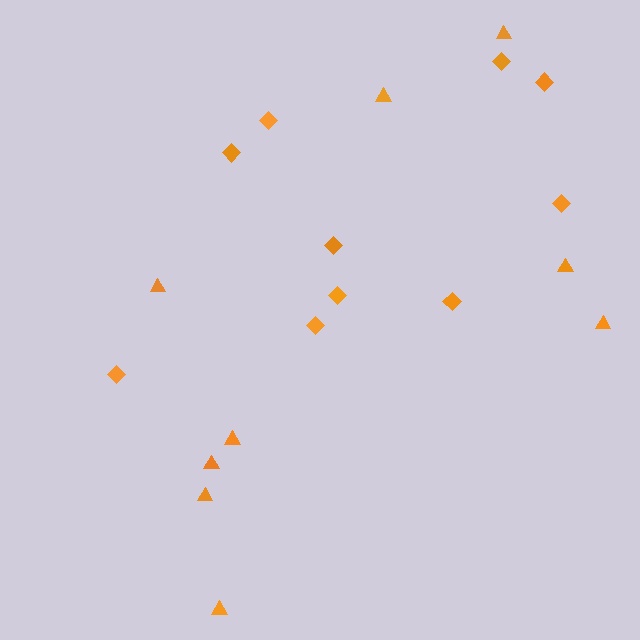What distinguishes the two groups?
There are 2 groups: one group of diamonds (10) and one group of triangles (9).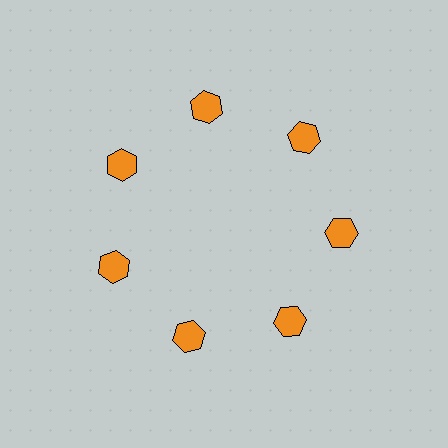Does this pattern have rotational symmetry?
Yes, this pattern has 7-fold rotational symmetry. It looks the same after rotating 51 degrees around the center.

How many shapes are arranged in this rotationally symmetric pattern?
There are 7 shapes, arranged in 7 groups of 1.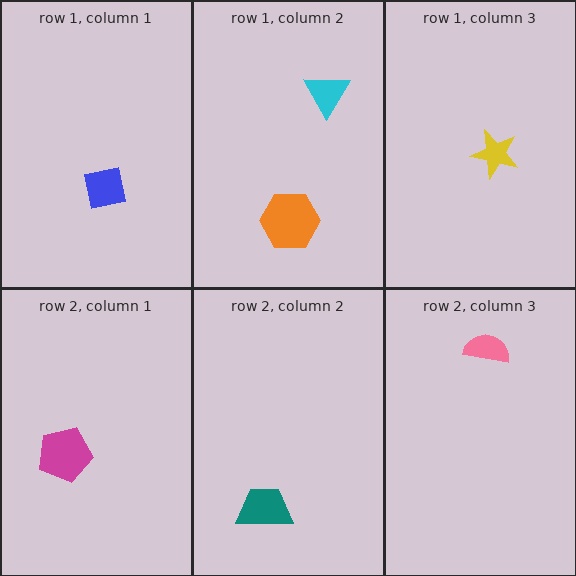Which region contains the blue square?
The row 1, column 1 region.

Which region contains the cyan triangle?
The row 1, column 2 region.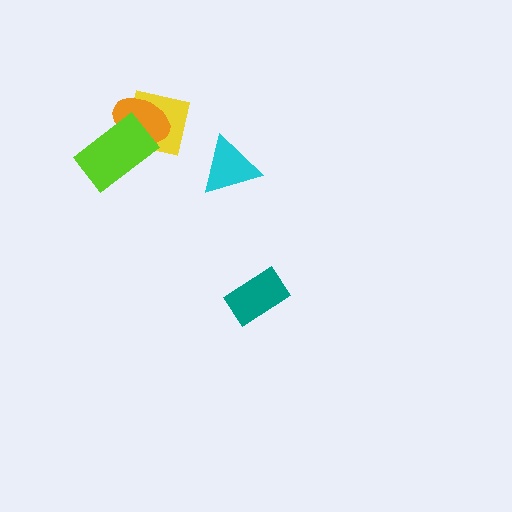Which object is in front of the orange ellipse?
The lime rectangle is in front of the orange ellipse.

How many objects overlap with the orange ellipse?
2 objects overlap with the orange ellipse.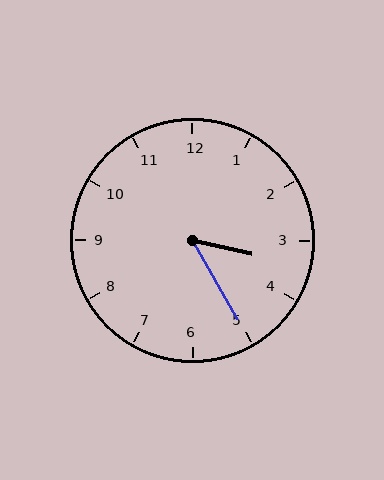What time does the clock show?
3:25.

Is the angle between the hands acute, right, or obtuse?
It is acute.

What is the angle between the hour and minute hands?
Approximately 48 degrees.